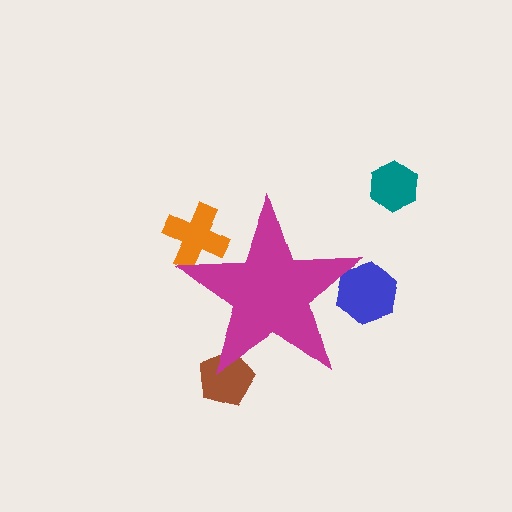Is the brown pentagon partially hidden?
Yes, the brown pentagon is partially hidden behind the magenta star.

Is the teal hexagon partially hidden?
No, the teal hexagon is fully visible.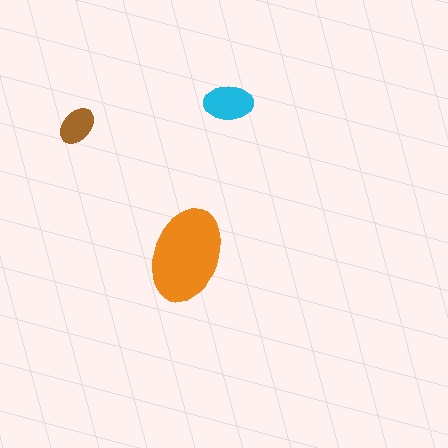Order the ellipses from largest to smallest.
the orange one, the cyan one, the brown one.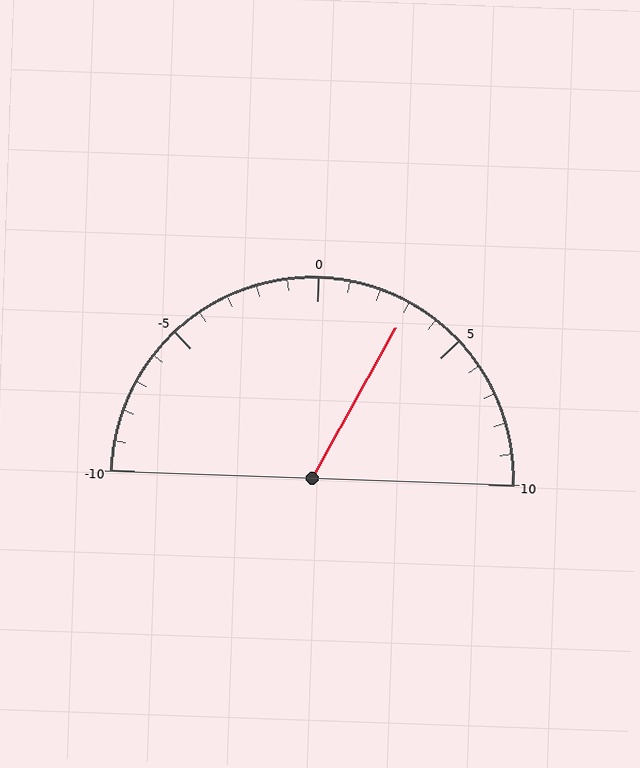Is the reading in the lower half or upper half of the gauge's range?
The reading is in the upper half of the range (-10 to 10).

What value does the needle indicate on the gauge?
The needle indicates approximately 3.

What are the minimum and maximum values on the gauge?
The gauge ranges from -10 to 10.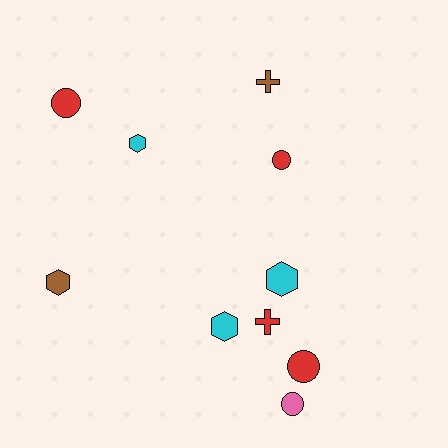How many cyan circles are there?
There are no cyan circles.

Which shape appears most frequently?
Circle, with 4 objects.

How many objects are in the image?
There are 10 objects.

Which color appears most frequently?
Red, with 4 objects.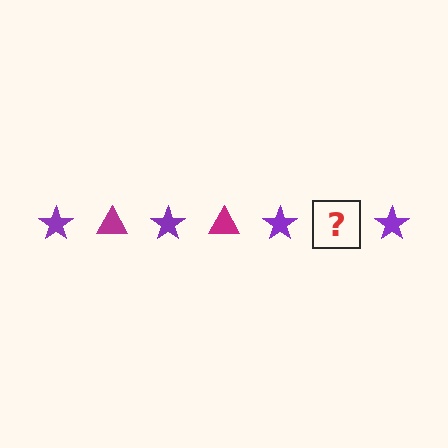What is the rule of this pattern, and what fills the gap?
The rule is that the pattern alternates between purple star and magenta triangle. The gap should be filled with a magenta triangle.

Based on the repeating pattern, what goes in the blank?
The blank should be a magenta triangle.